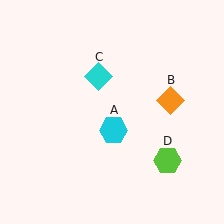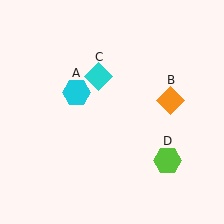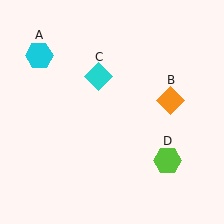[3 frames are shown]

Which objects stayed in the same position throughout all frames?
Orange diamond (object B) and cyan diamond (object C) and lime hexagon (object D) remained stationary.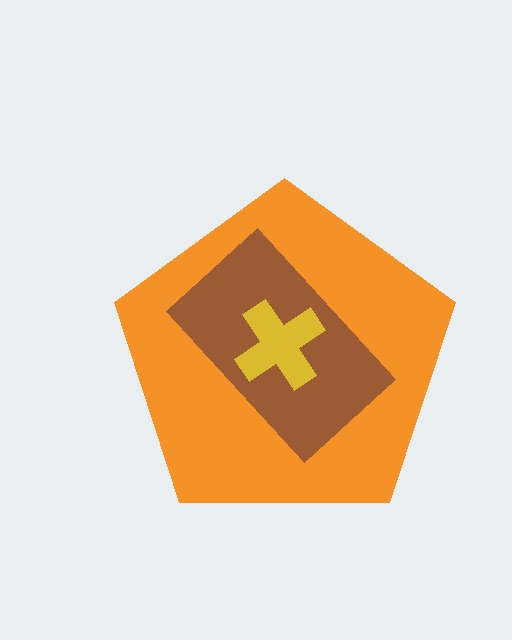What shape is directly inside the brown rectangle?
The yellow cross.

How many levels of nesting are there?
3.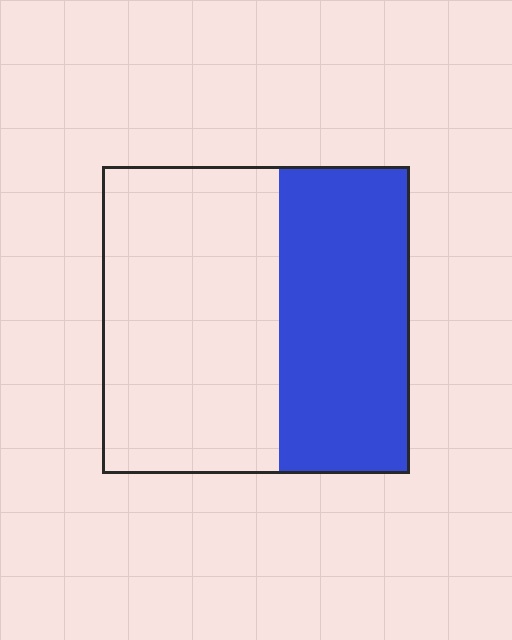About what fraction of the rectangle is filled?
About two fifths (2/5).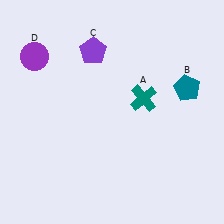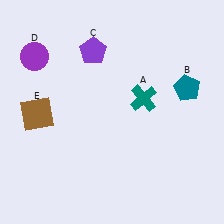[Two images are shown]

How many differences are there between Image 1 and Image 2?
There is 1 difference between the two images.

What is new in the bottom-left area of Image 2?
A brown square (E) was added in the bottom-left area of Image 2.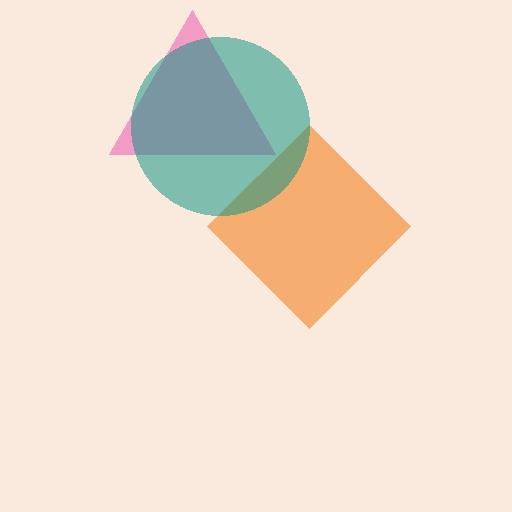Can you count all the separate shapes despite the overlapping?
Yes, there are 3 separate shapes.